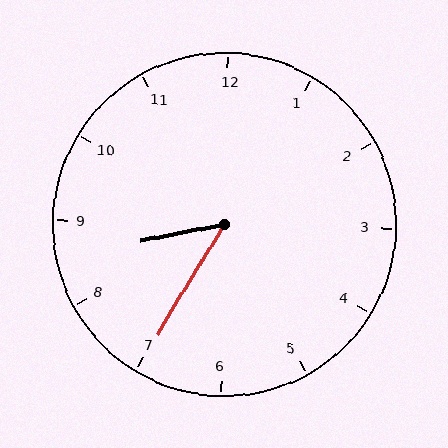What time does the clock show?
8:35.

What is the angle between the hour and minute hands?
Approximately 48 degrees.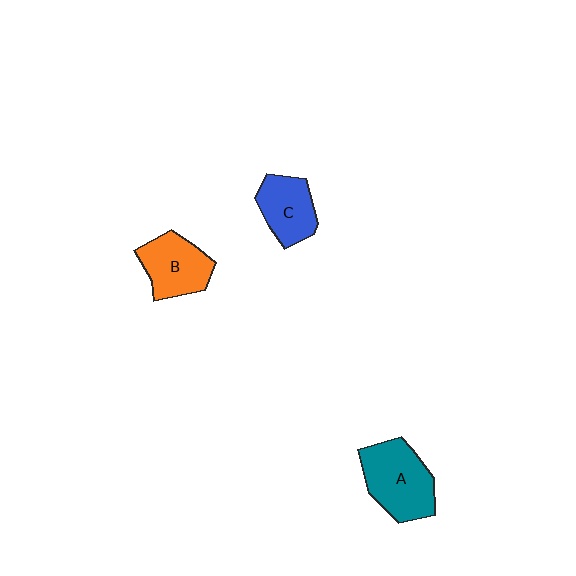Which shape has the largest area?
Shape A (teal).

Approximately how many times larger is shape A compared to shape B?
Approximately 1.3 times.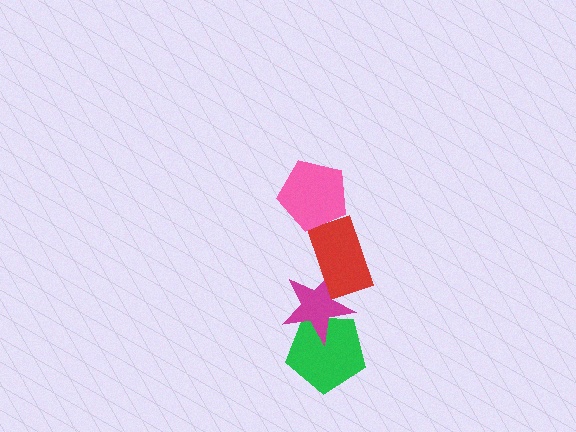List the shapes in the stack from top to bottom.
From top to bottom: the pink pentagon, the red rectangle, the magenta star, the green pentagon.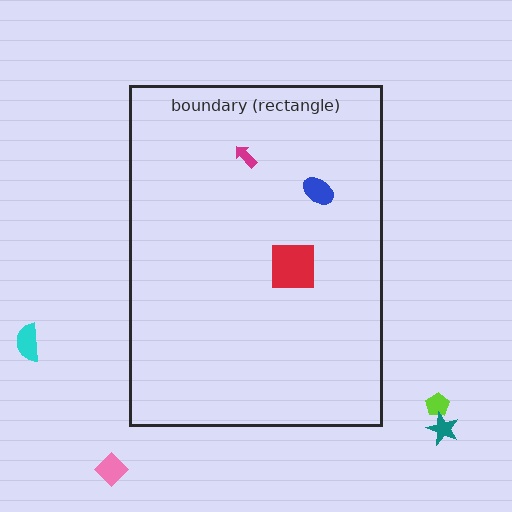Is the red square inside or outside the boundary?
Inside.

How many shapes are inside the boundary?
3 inside, 4 outside.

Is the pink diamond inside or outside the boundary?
Outside.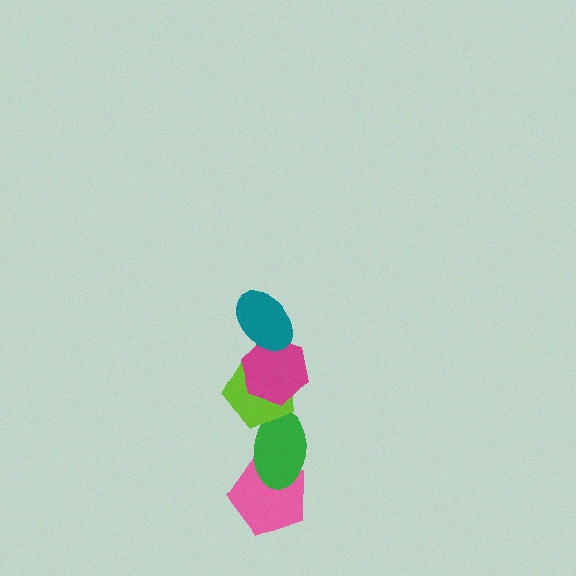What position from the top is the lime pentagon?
The lime pentagon is 3rd from the top.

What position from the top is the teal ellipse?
The teal ellipse is 1st from the top.